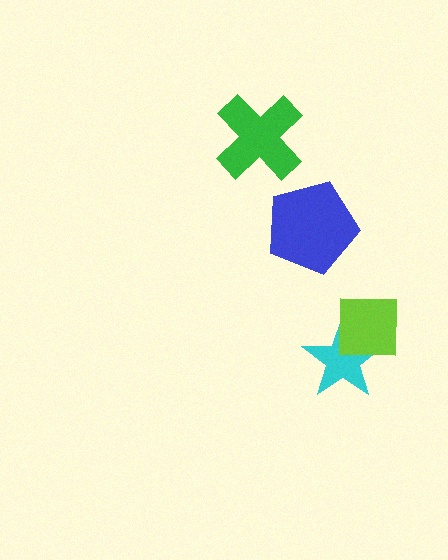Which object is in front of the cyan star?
The lime square is in front of the cyan star.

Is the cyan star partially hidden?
Yes, it is partially covered by another shape.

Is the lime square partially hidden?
No, no other shape covers it.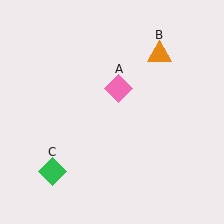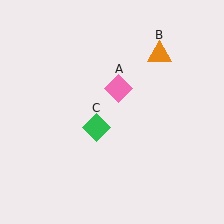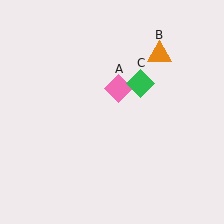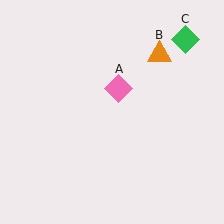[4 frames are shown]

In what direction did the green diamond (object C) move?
The green diamond (object C) moved up and to the right.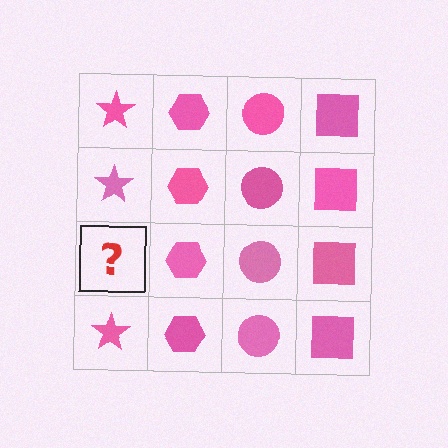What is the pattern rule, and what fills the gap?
The rule is that each column has a consistent shape. The gap should be filled with a pink star.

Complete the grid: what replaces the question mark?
The question mark should be replaced with a pink star.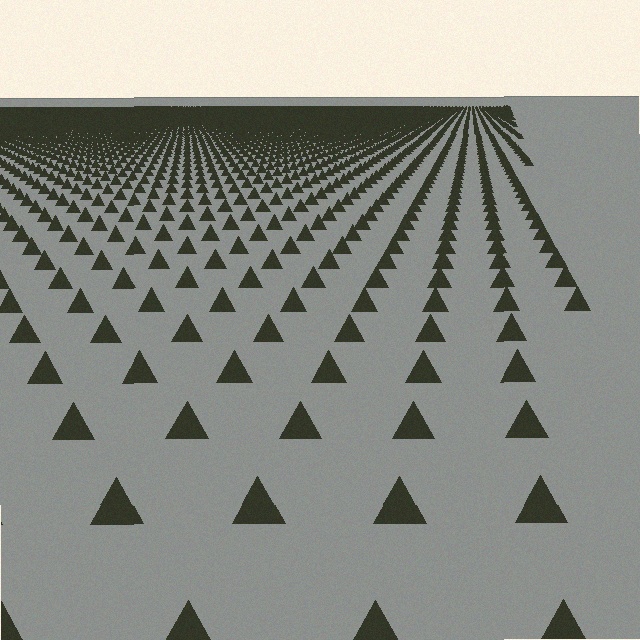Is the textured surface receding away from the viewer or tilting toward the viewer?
The surface is receding away from the viewer. Texture elements get smaller and denser toward the top.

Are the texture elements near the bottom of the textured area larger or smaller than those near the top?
Larger. Near the bottom, elements are closer to the viewer and appear at a bigger on-screen size.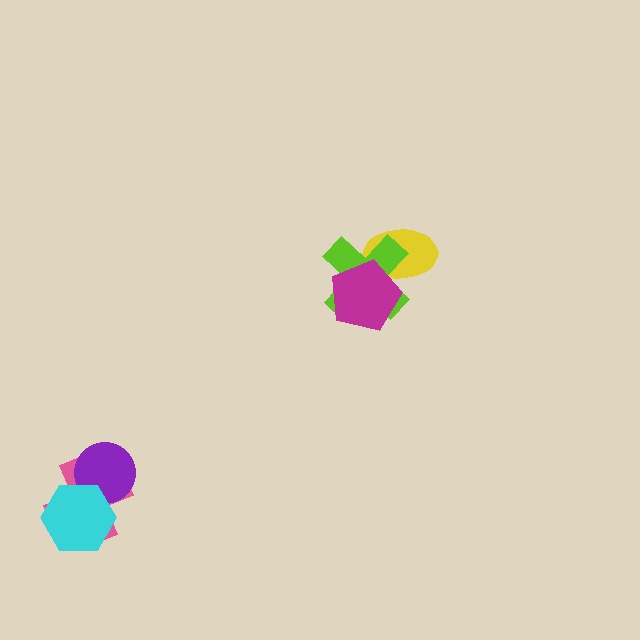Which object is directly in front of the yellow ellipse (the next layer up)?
The lime cross is directly in front of the yellow ellipse.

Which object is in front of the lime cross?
The magenta pentagon is in front of the lime cross.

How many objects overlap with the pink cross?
2 objects overlap with the pink cross.